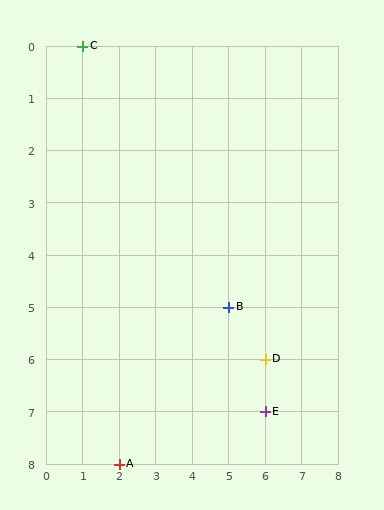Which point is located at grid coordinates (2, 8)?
Point A is at (2, 8).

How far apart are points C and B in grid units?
Points C and B are 4 columns and 5 rows apart (about 6.4 grid units diagonally).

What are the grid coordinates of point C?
Point C is at grid coordinates (1, 0).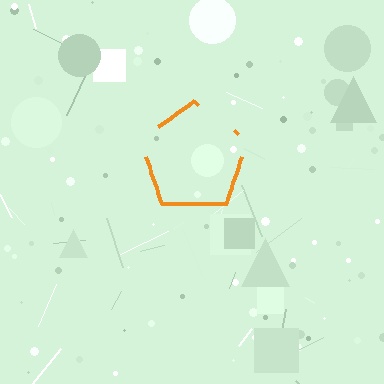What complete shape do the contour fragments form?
The contour fragments form a pentagon.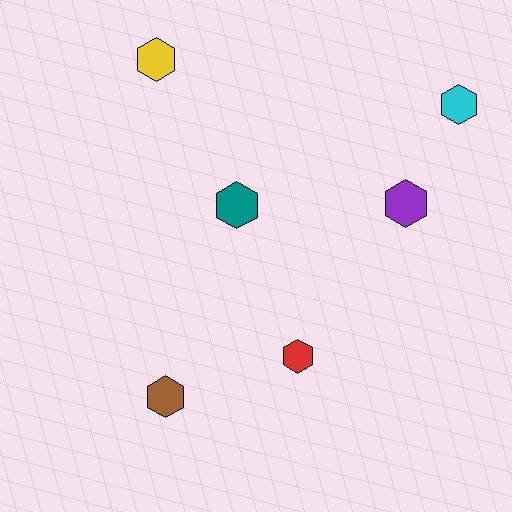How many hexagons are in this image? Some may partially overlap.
There are 6 hexagons.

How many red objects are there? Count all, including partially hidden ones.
There is 1 red object.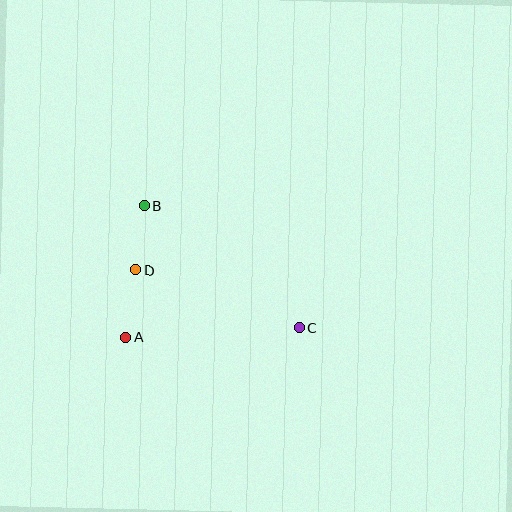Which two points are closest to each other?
Points B and D are closest to each other.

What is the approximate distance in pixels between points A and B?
The distance between A and B is approximately 133 pixels.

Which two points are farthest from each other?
Points B and C are farthest from each other.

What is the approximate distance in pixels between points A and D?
The distance between A and D is approximately 68 pixels.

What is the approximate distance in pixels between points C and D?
The distance between C and D is approximately 174 pixels.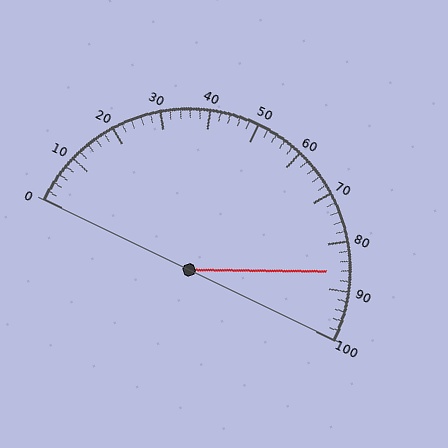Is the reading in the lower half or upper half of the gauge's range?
The reading is in the upper half of the range (0 to 100).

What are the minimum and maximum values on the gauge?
The gauge ranges from 0 to 100.